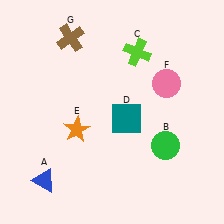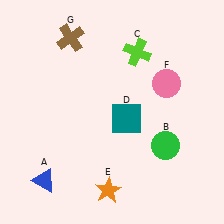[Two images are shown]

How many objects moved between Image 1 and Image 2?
1 object moved between the two images.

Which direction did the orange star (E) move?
The orange star (E) moved down.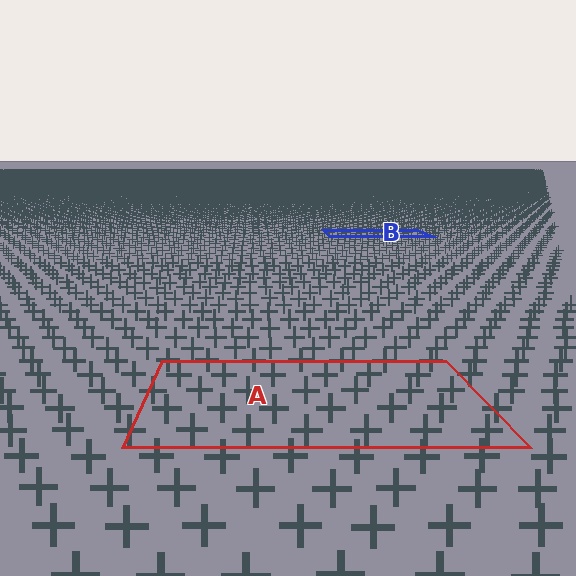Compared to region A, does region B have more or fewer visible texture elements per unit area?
Region B has more texture elements per unit area — they are packed more densely because it is farther away.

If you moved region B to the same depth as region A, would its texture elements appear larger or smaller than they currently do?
They would appear larger. At a closer depth, the same texture elements are projected at a bigger on-screen size.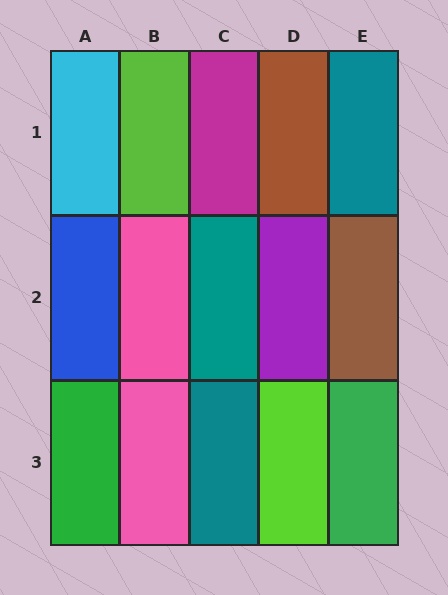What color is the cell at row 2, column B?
Pink.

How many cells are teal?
3 cells are teal.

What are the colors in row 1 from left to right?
Cyan, lime, magenta, brown, teal.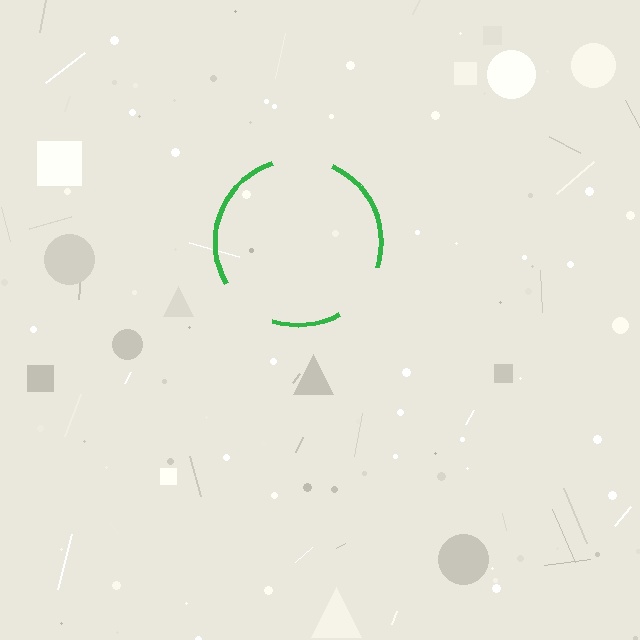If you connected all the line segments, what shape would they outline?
They would outline a circle.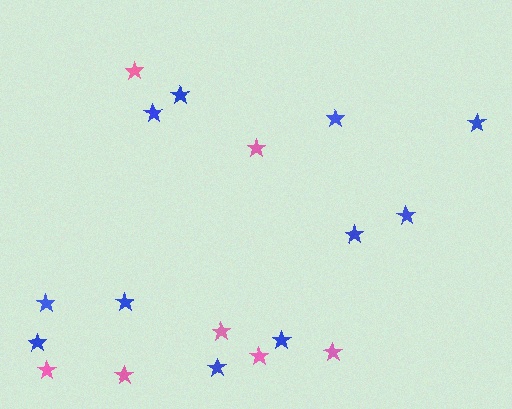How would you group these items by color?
There are 2 groups: one group of pink stars (7) and one group of blue stars (11).